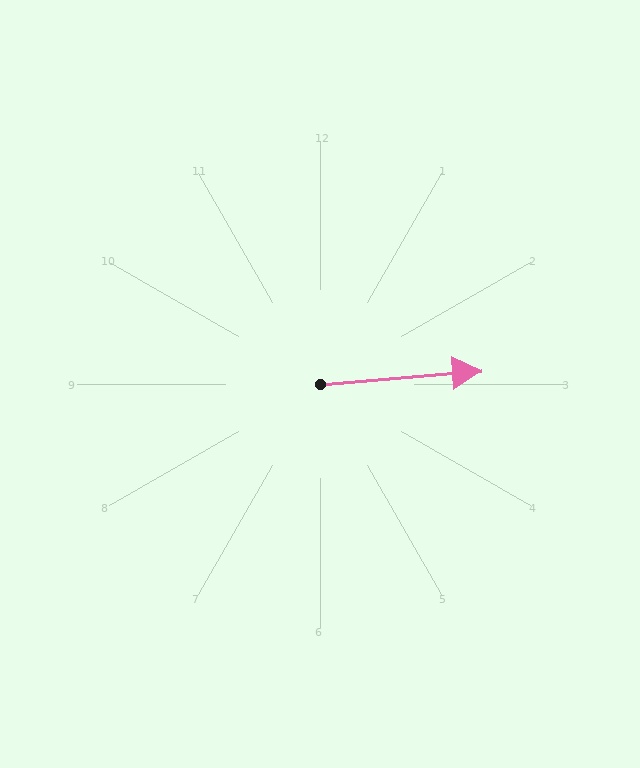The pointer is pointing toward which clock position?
Roughly 3 o'clock.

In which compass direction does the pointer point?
East.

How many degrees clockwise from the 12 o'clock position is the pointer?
Approximately 85 degrees.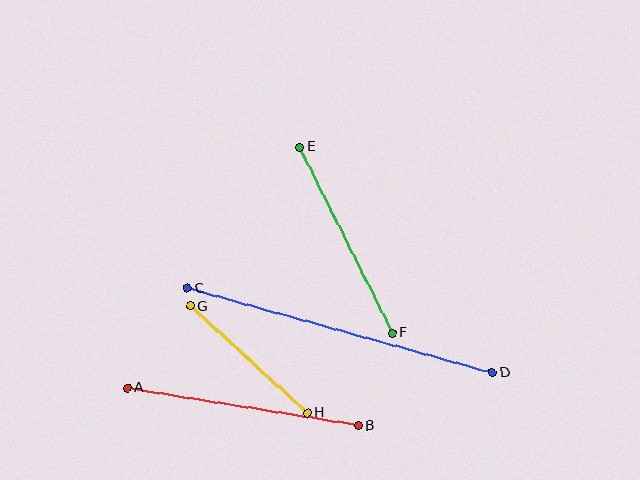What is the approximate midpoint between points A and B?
The midpoint is at approximately (243, 407) pixels.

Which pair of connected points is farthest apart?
Points C and D are farthest apart.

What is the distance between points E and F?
The distance is approximately 208 pixels.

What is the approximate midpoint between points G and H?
The midpoint is at approximately (249, 360) pixels.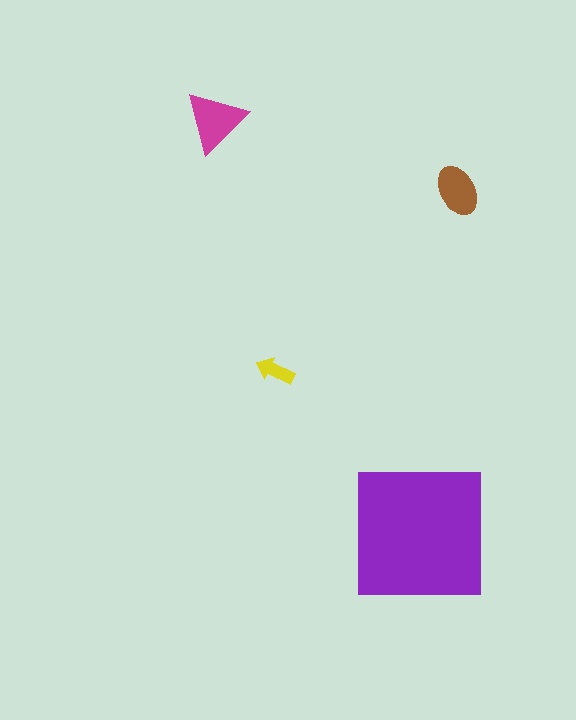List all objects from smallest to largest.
The yellow arrow, the brown ellipse, the magenta triangle, the purple square.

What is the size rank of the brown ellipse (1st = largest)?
3rd.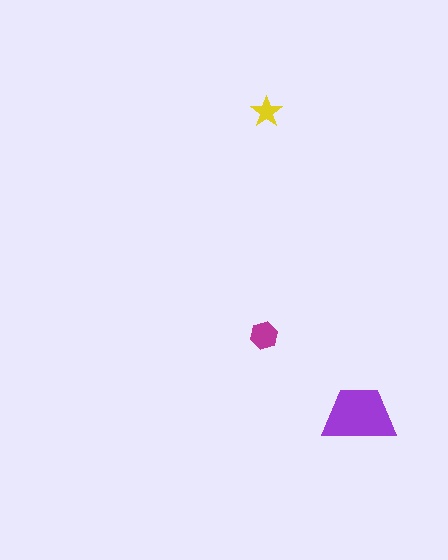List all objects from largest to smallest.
The purple trapezoid, the magenta hexagon, the yellow star.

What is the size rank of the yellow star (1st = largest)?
3rd.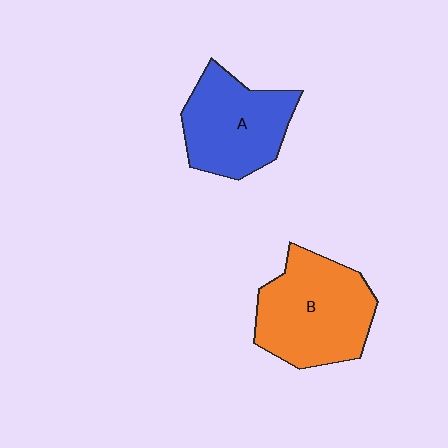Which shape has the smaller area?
Shape A (blue).